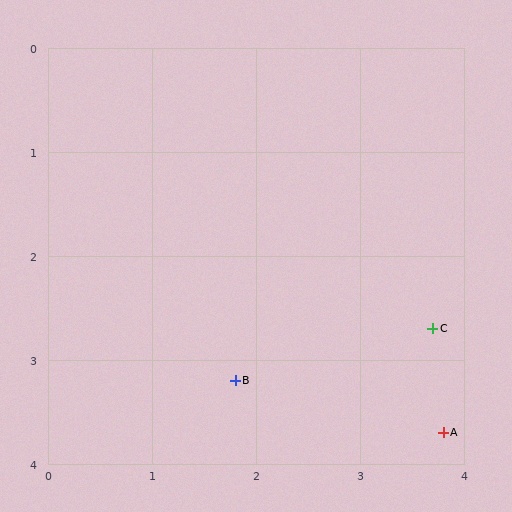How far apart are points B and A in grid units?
Points B and A are about 2.1 grid units apart.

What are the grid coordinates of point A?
Point A is at approximately (3.8, 3.7).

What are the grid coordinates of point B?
Point B is at approximately (1.8, 3.2).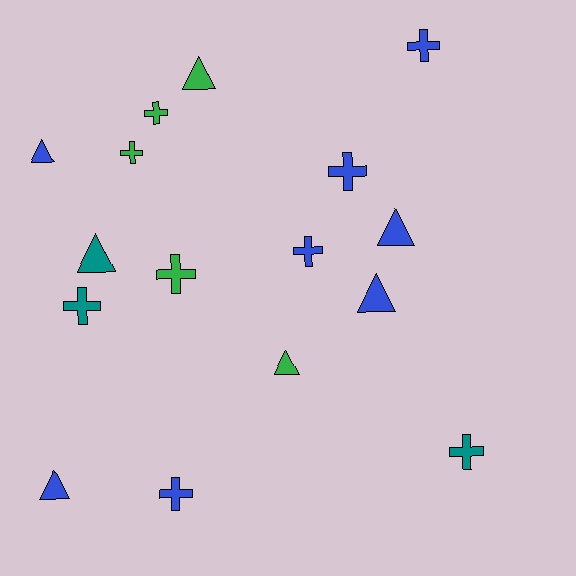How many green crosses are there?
There are 3 green crosses.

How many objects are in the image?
There are 16 objects.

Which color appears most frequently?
Blue, with 8 objects.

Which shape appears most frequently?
Cross, with 9 objects.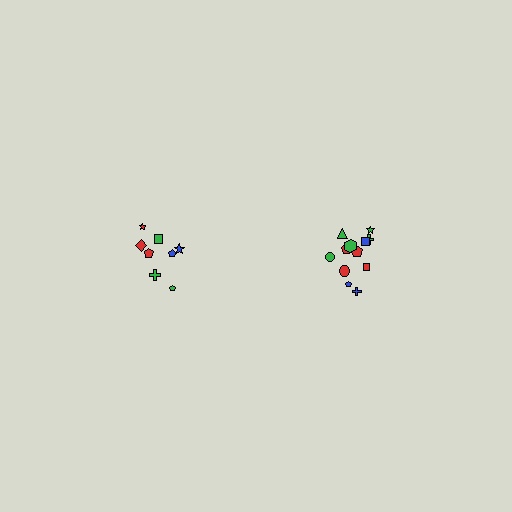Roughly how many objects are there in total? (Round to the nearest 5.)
Roughly 20 objects in total.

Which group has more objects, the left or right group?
The right group.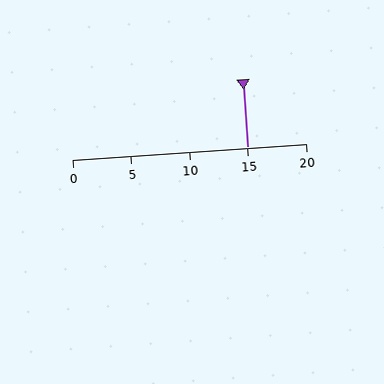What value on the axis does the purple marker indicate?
The marker indicates approximately 15.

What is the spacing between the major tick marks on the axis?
The major ticks are spaced 5 apart.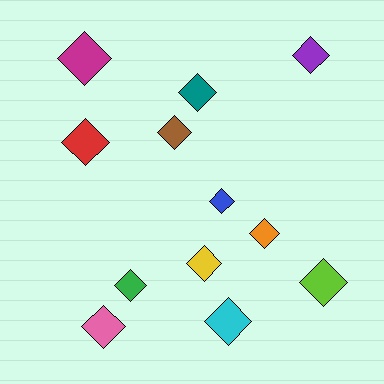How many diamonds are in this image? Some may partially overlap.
There are 12 diamonds.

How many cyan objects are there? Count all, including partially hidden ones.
There is 1 cyan object.